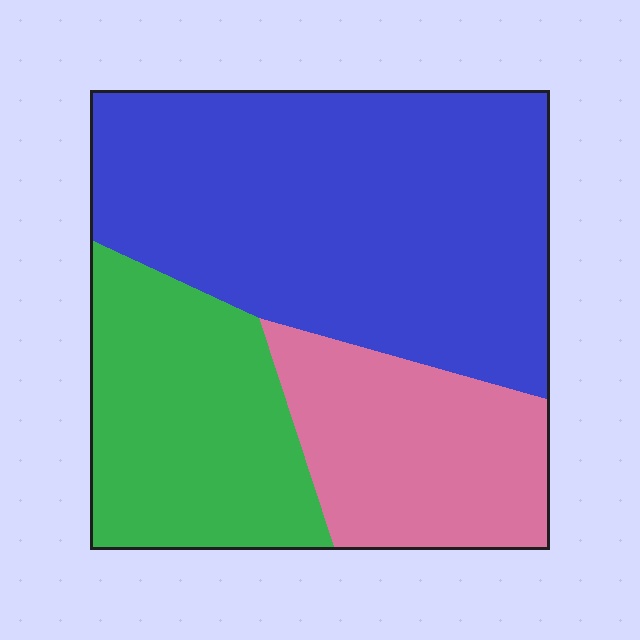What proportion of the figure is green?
Green takes up between a quarter and a half of the figure.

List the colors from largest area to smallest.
From largest to smallest: blue, green, pink.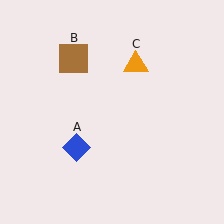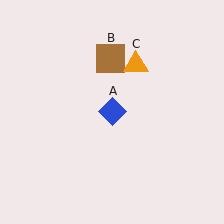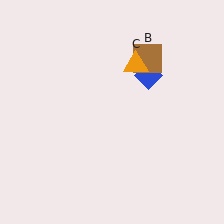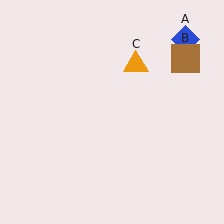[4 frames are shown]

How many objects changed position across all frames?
2 objects changed position: blue diamond (object A), brown square (object B).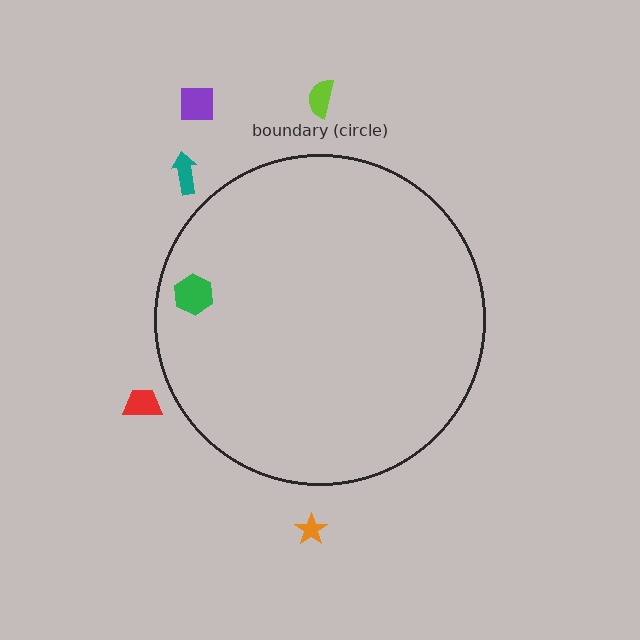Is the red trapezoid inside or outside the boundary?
Outside.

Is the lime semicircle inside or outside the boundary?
Outside.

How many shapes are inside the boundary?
1 inside, 5 outside.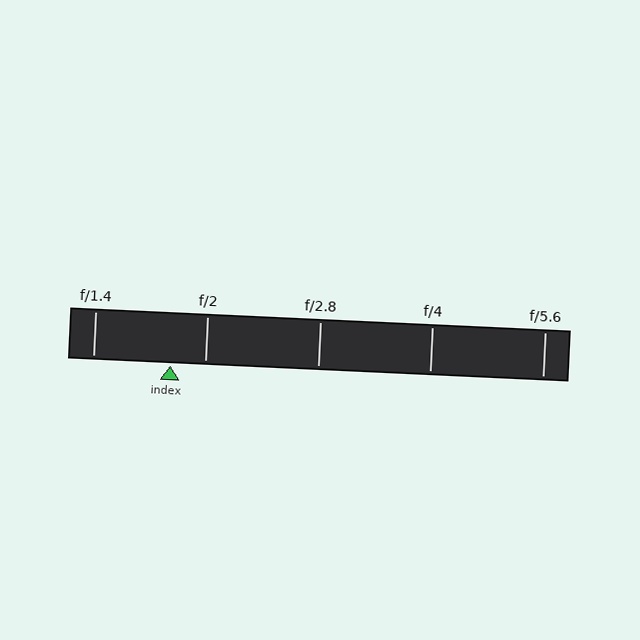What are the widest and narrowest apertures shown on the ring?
The widest aperture shown is f/1.4 and the narrowest is f/5.6.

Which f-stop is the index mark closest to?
The index mark is closest to f/2.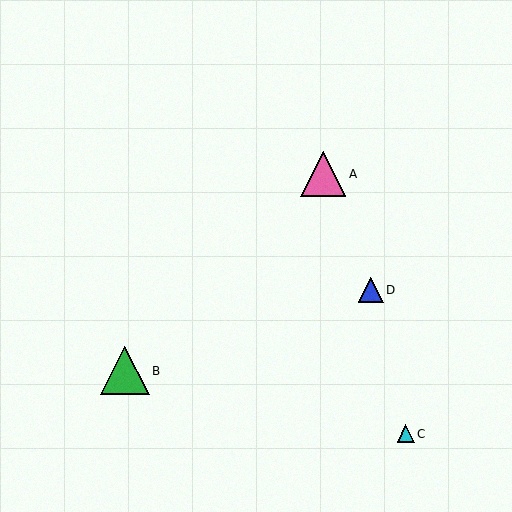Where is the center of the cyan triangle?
The center of the cyan triangle is at (406, 434).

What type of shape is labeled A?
Shape A is a pink triangle.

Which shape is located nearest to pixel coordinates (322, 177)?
The pink triangle (labeled A) at (323, 174) is nearest to that location.